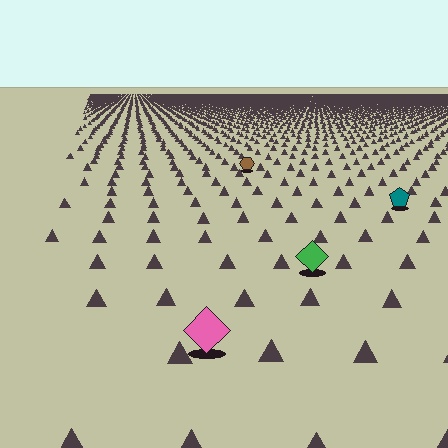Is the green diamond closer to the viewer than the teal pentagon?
Yes. The green diamond is closer — you can tell from the texture gradient: the ground texture is coarser near it.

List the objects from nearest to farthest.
From nearest to farthest: the pink diamond, the green diamond, the teal pentagon, the brown hexagon.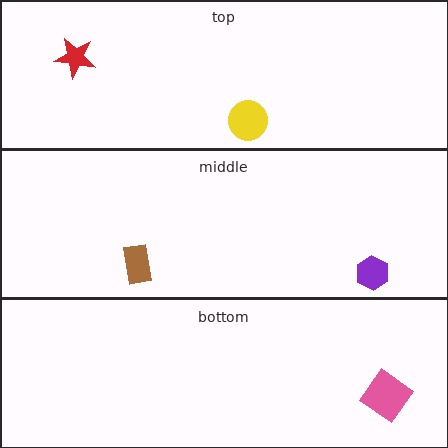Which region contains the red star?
The top region.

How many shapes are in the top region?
2.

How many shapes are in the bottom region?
1.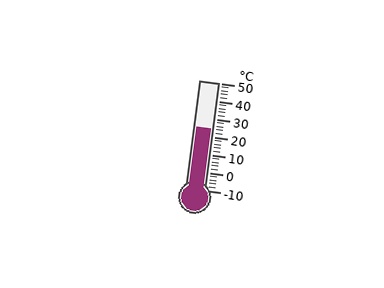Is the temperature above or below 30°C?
The temperature is below 30°C.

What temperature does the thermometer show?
The thermometer shows approximately 24°C.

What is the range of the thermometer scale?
The thermometer scale ranges from -10°C to 50°C.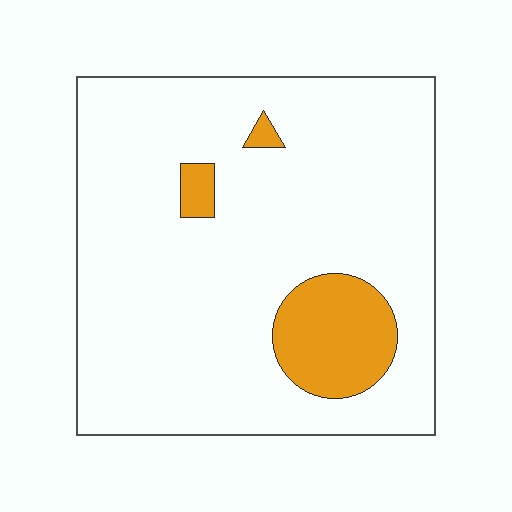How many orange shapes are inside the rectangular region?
3.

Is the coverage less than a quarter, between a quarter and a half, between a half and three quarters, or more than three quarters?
Less than a quarter.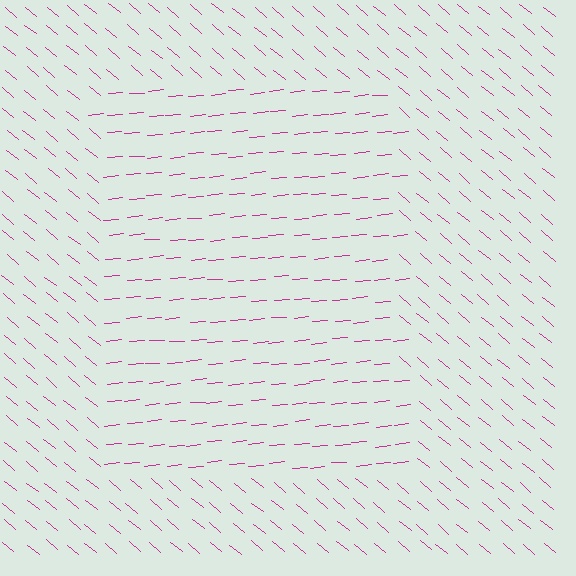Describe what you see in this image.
The image is filled with small magenta line segments. A rectangle region in the image has lines oriented differently from the surrounding lines, creating a visible texture boundary.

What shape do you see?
I see a rectangle.